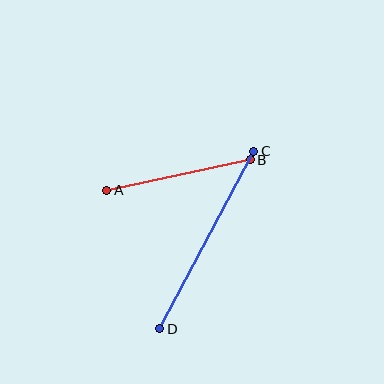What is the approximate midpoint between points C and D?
The midpoint is at approximately (207, 240) pixels.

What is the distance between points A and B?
The distance is approximately 147 pixels.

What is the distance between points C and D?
The distance is approximately 201 pixels.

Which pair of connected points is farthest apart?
Points C and D are farthest apart.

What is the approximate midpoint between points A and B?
The midpoint is at approximately (178, 175) pixels.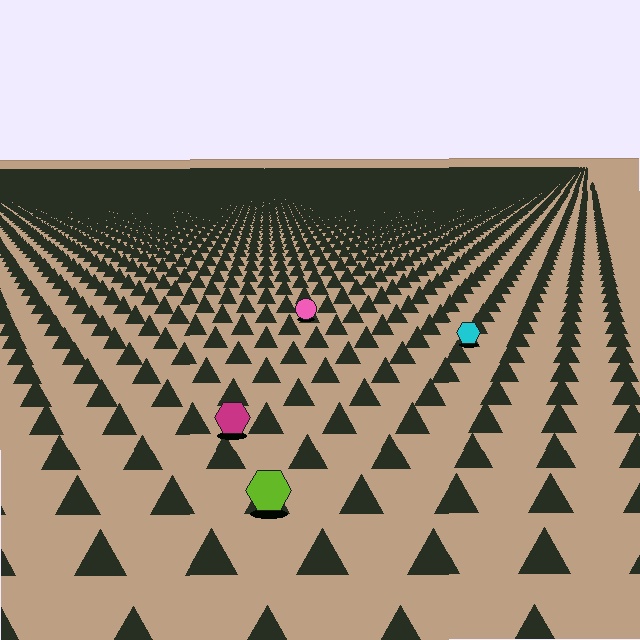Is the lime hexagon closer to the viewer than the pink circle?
Yes. The lime hexagon is closer — you can tell from the texture gradient: the ground texture is coarser near it.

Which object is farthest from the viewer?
The pink circle is farthest from the viewer. It appears smaller and the ground texture around it is denser.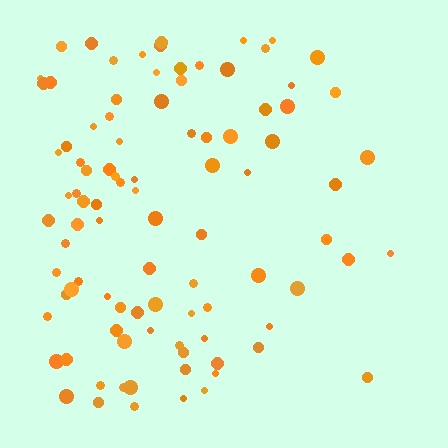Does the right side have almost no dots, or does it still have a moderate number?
Still a moderate number, just noticeably fewer than the left.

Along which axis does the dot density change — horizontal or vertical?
Horizontal.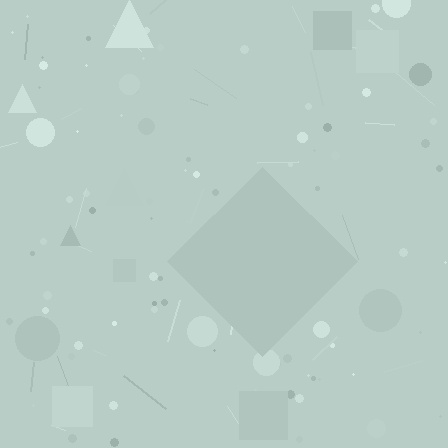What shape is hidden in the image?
A diamond is hidden in the image.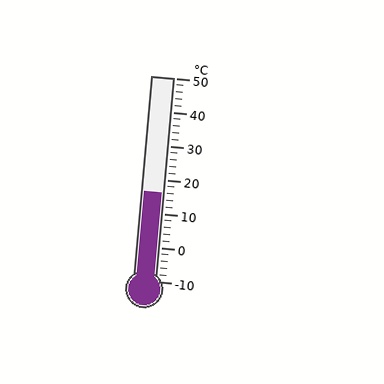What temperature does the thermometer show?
The thermometer shows approximately 16°C.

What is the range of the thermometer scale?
The thermometer scale ranges from -10°C to 50°C.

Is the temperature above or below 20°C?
The temperature is below 20°C.